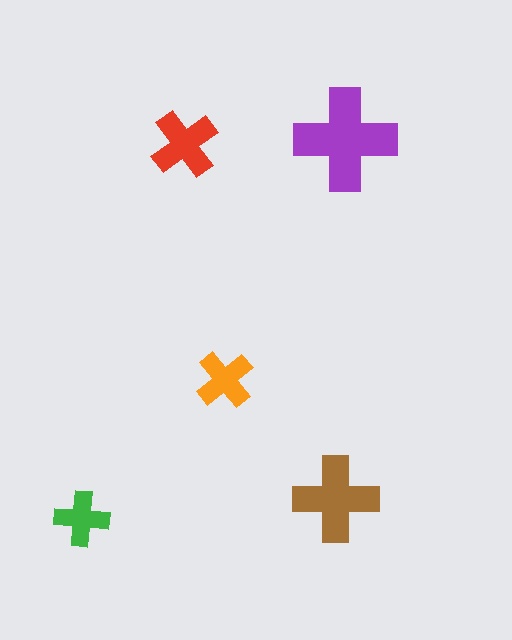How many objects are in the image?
There are 5 objects in the image.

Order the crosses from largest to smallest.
the purple one, the brown one, the red one, the orange one, the green one.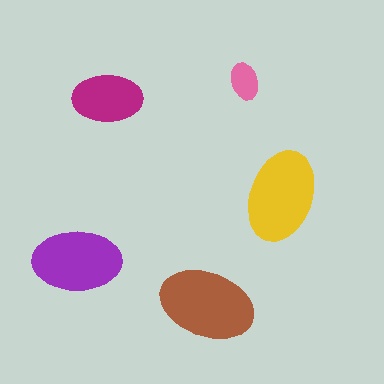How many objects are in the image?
There are 5 objects in the image.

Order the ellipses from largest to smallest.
the brown one, the yellow one, the purple one, the magenta one, the pink one.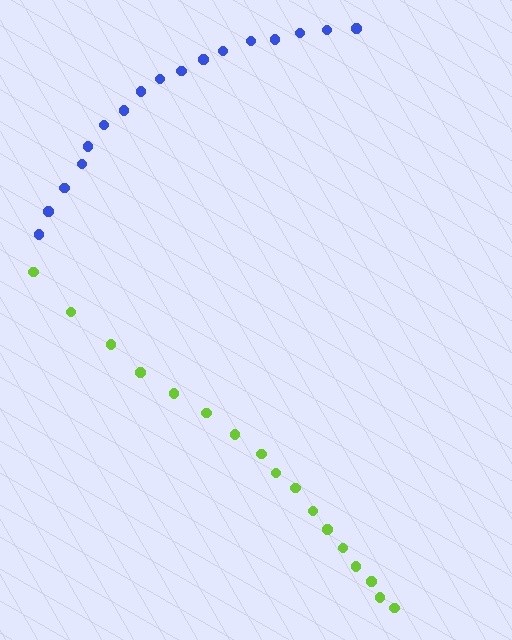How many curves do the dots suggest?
There are 2 distinct paths.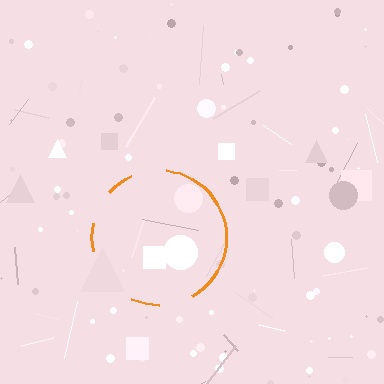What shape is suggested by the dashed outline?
The dashed outline suggests a circle.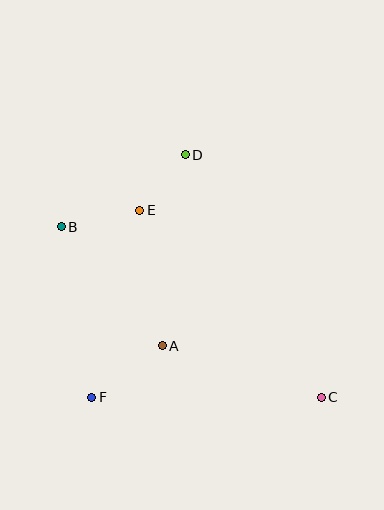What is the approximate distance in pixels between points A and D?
The distance between A and D is approximately 192 pixels.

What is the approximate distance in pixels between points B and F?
The distance between B and F is approximately 174 pixels.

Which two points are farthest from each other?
Points B and C are farthest from each other.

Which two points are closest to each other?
Points D and E are closest to each other.